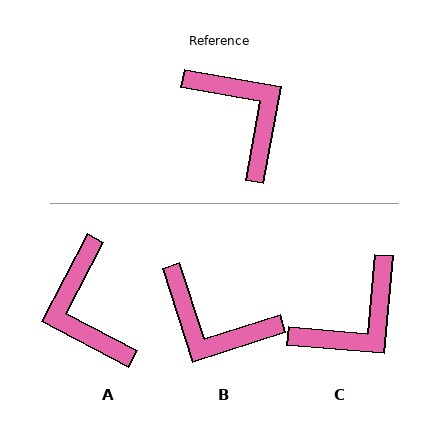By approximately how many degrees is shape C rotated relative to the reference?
Approximately 85 degrees clockwise.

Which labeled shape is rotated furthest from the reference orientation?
A, about 162 degrees away.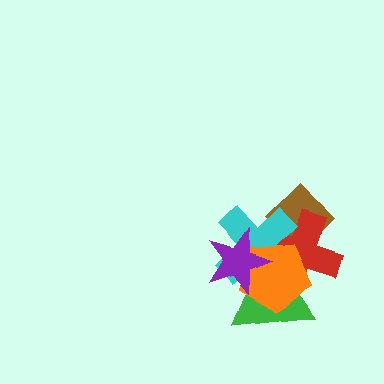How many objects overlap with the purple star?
4 objects overlap with the purple star.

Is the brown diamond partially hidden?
Yes, it is partially covered by another shape.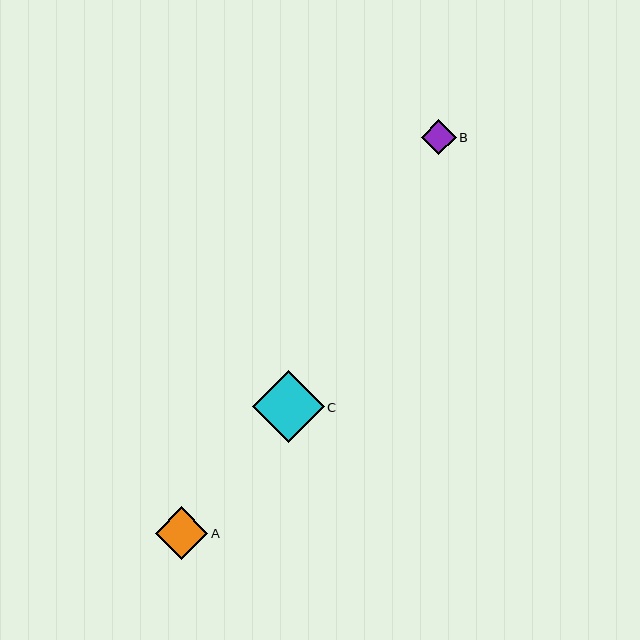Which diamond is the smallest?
Diamond B is the smallest with a size of approximately 35 pixels.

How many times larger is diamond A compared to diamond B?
Diamond A is approximately 1.5 times the size of diamond B.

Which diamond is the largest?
Diamond C is the largest with a size of approximately 72 pixels.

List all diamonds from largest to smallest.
From largest to smallest: C, A, B.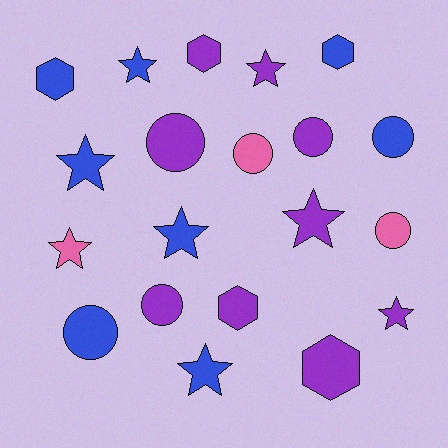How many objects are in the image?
There are 20 objects.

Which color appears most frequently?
Purple, with 9 objects.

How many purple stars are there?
There are 3 purple stars.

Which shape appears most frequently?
Star, with 8 objects.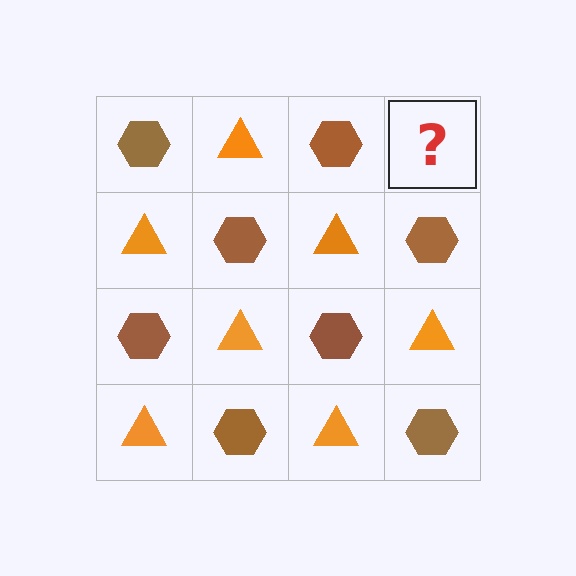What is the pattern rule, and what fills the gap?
The rule is that it alternates brown hexagon and orange triangle in a checkerboard pattern. The gap should be filled with an orange triangle.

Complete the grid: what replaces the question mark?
The question mark should be replaced with an orange triangle.